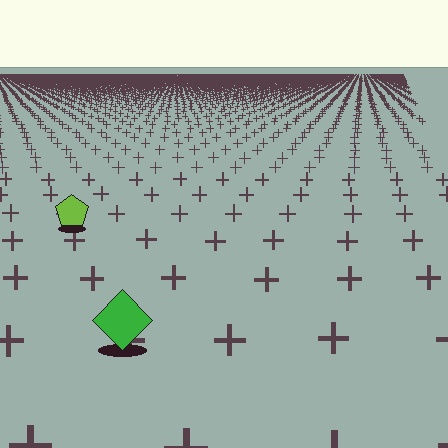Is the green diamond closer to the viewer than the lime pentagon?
Yes. The green diamond is closer — you can tell from the texture gradient: the ground texture is coarser near it.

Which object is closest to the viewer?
The green diamond is closest. The texture marks near it are larger and more spread out.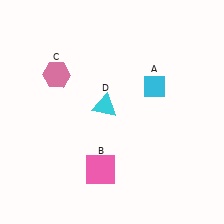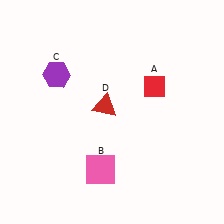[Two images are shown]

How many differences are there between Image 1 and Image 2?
There are 3 differences between the two images.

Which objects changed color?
A changed from cyan to red. C changed from pink to purple. D changed from cyan to red.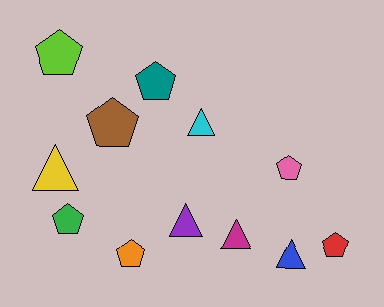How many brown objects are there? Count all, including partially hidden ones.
There is 1 brown object.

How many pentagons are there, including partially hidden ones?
There are 7 pentagons.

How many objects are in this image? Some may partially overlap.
There are 12 objects.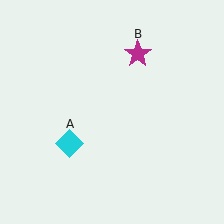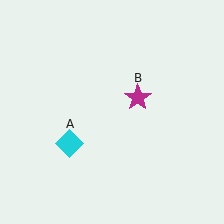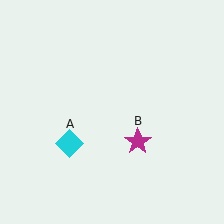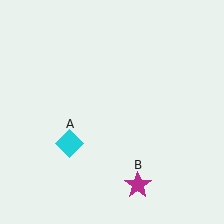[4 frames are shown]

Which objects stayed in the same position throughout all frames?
Cyan diamond (object A) remained stationary.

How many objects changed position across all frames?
1 object changed position: magenta star (object B).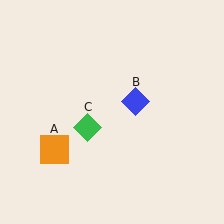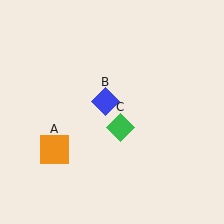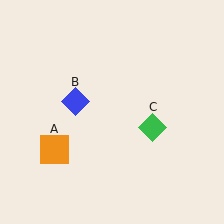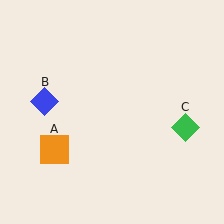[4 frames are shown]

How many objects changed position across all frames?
2 objects changed position: blue diamond (object B), green diamond (object C).